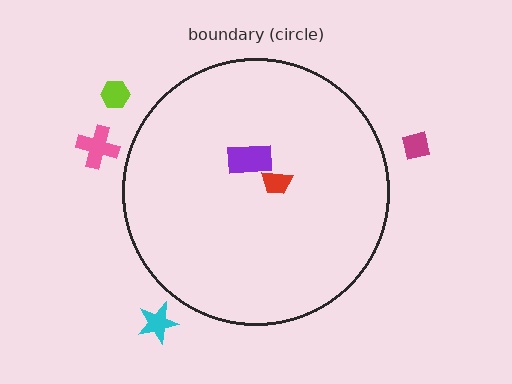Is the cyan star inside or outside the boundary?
Outside.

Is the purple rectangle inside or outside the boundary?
Inside.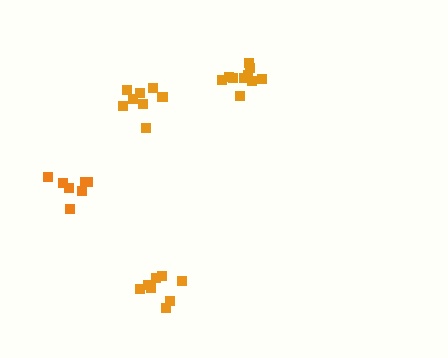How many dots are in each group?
Group 1: 10 dots, Group 2: 8 dots, Group 3: 7 dots, Group 4: 8 dots (33 total).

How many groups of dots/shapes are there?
There are 4 groups.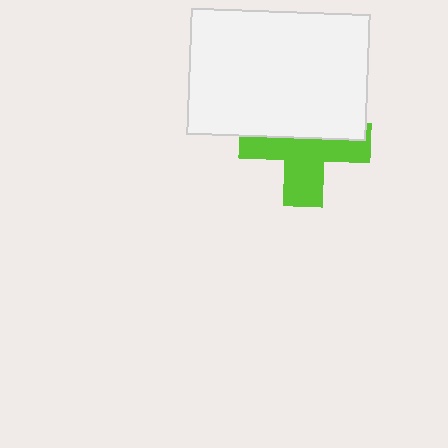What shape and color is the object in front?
The object in front is a white rectangle.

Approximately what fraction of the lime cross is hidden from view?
Roughly 46% of the lime cross is hidden behind the white rectangle.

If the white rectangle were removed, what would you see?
You would see the complete lime cross.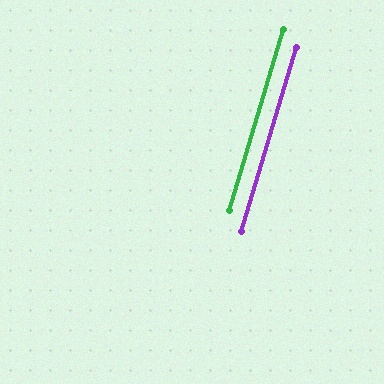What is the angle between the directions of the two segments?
Approximately 0 degrees.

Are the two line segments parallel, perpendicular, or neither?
Parallel — their directions differ by only 0.1°.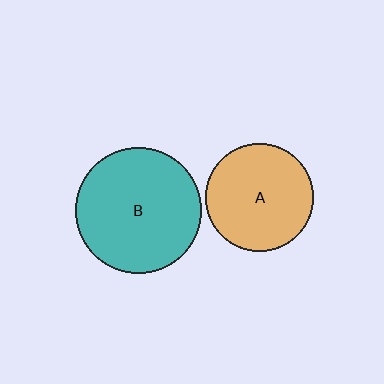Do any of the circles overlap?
No, none of the circles overlap.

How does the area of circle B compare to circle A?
Approximately 1.4 times.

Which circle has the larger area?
Circle B (teal).